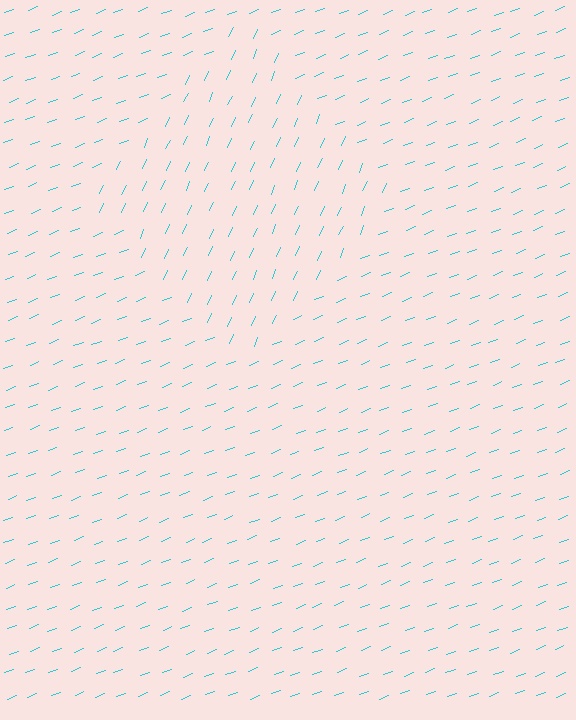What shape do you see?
I see a diamond.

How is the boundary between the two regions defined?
The boundary is defined purely by a change in line orientation (approximately 45 degrees difference). All lines are the same color and thickness.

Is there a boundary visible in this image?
Yes, there is a texture boundary formed by a change in line orientation.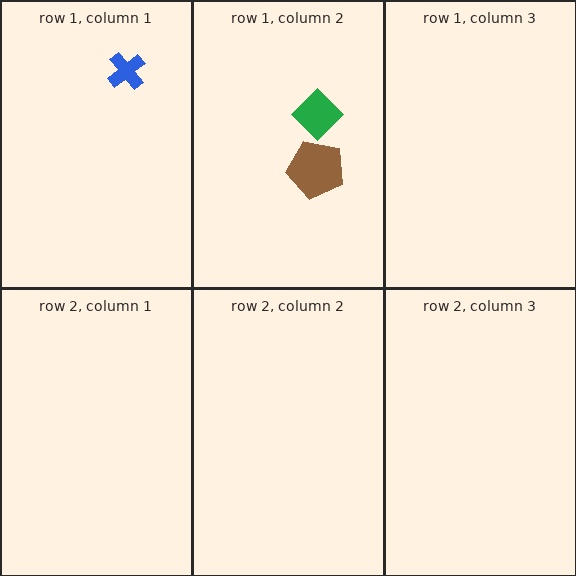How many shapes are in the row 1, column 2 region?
2.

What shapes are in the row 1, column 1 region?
The blue cross.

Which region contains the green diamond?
The row 1, column 2 region.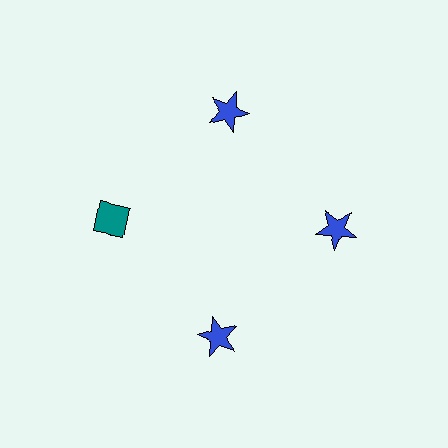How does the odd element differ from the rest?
It differs in both color (teal instead of blue) and shape (diamond instead of star).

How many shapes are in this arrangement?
There are 4 shapes arranged in a ring pattern.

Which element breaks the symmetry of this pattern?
The teal diamond at roughly the 9 o'clock position breaks the symmetry. All other shapes are blue stars.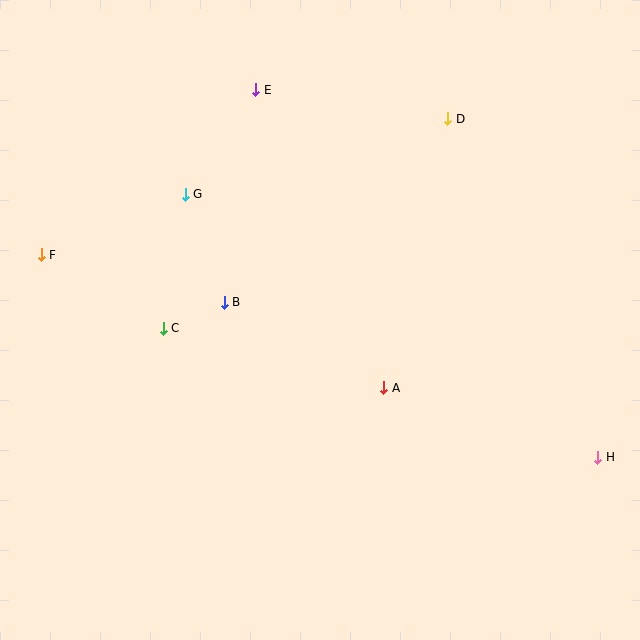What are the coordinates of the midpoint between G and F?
The midpoint between G and F is at (113, 225).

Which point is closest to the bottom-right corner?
Point H is closest to the bottom-right corner.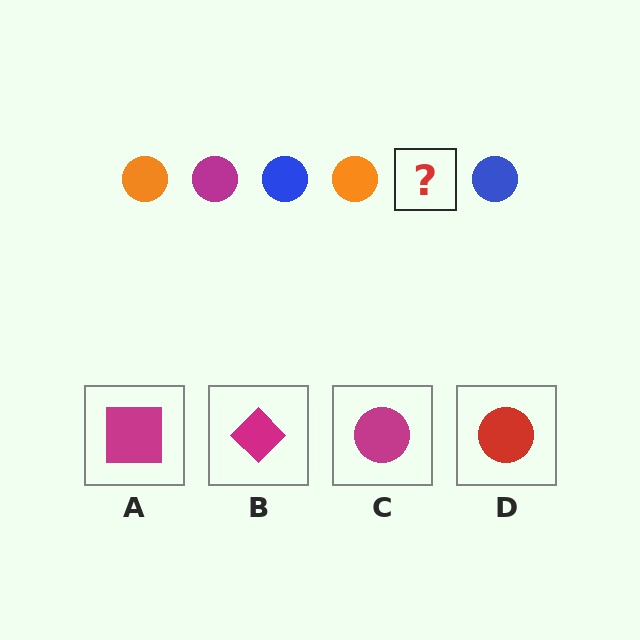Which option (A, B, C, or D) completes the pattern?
C.